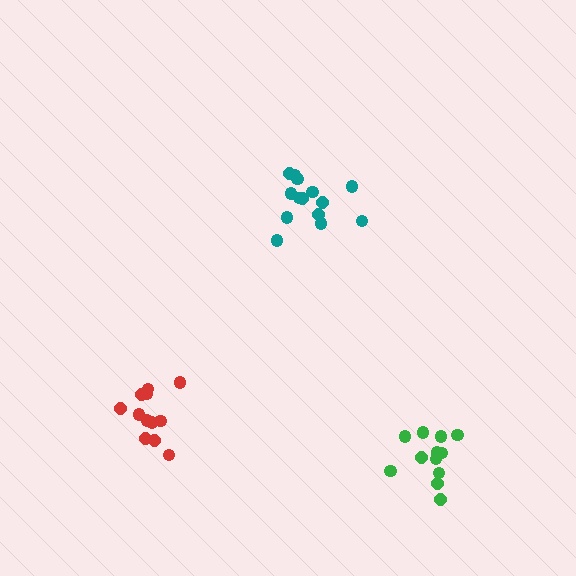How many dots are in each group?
Group 1: 14 dots, Group 2: 12 dots, Group 3: 12 dots (38 total).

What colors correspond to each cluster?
The clusters are colored: teal, red, green.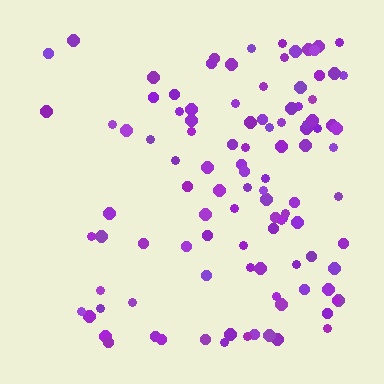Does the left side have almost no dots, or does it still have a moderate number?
Still a moderate number, just noticeably fewer than the right.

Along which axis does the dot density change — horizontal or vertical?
Horizontal.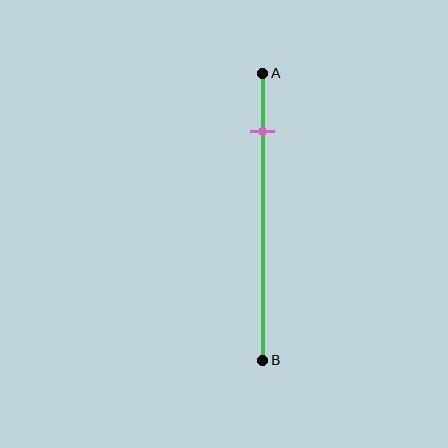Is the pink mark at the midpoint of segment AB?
No, the mark is at about 20% from A, not at the 50% midpoint.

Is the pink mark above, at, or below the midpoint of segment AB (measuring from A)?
The pink mark is above the midpoint of segment AB.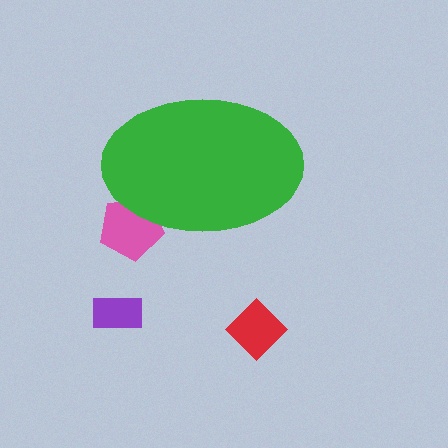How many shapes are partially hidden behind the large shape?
1 shape is partially hidden.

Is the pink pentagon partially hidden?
Yes, the pink pentagon is partially hidden behind the green ellipse.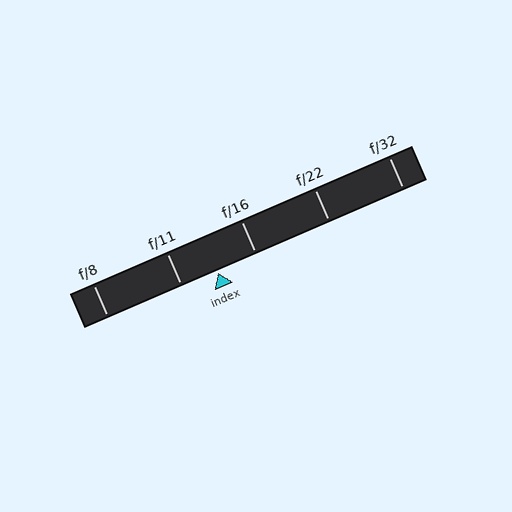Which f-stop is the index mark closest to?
The index mark is closest to f/11.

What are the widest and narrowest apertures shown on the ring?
The widest aperture shown is f/8 and the narrowest is f/32.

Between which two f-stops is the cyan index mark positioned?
The index mark is between f/11 and f/16.